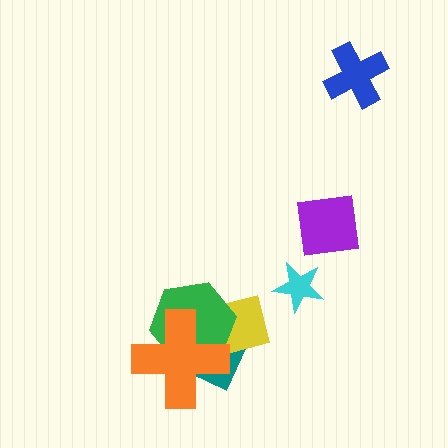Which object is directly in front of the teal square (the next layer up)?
The yellow square is directly in front of the teal square.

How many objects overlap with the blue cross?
0 objects overlap with the blue cross.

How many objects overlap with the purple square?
0 objects overlap with the purple square.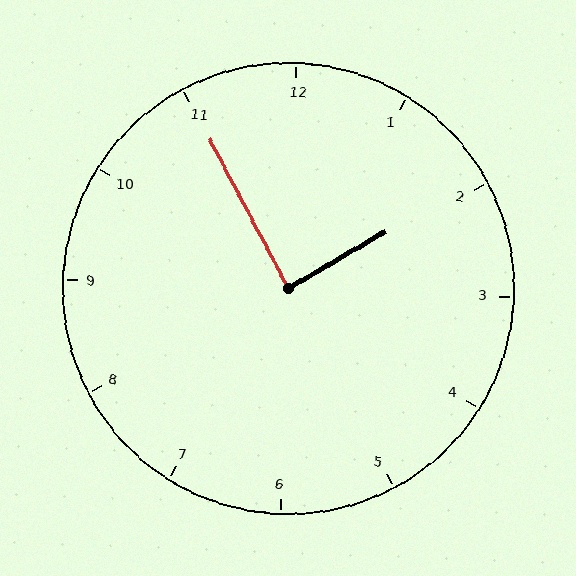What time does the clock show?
1:55.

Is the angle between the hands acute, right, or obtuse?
It is right.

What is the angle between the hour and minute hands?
Approximately 88 degrees.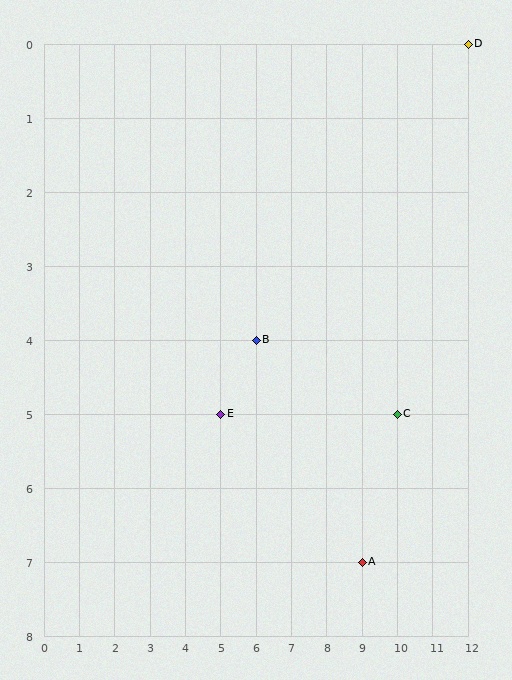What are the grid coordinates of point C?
Point C is at grid coordinates (10, 5).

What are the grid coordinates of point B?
Point B is at grid coordinates (6, 4).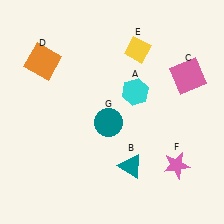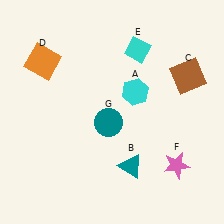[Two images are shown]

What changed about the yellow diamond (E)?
In Image 1, E is yellow. In Image 2, it changed to cyan.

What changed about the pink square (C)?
In Image 1, C is pink. In Image 2, it changed to brown.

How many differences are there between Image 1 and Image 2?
There are 2 differences between the two images.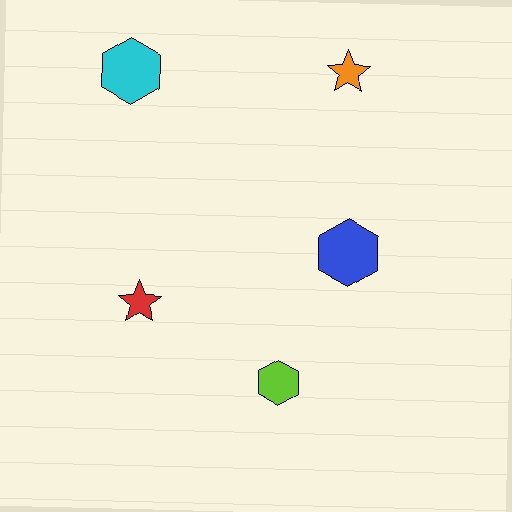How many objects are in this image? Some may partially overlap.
There are 5 objects.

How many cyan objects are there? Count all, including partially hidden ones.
There is 1 cyan object.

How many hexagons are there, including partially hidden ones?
There are 3 hexagons.